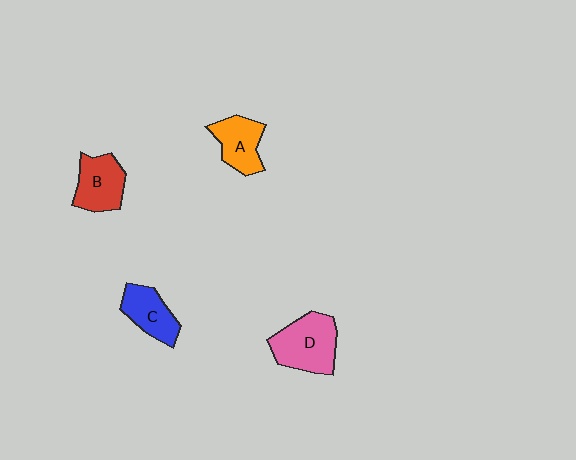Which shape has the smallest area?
Shape C (blue).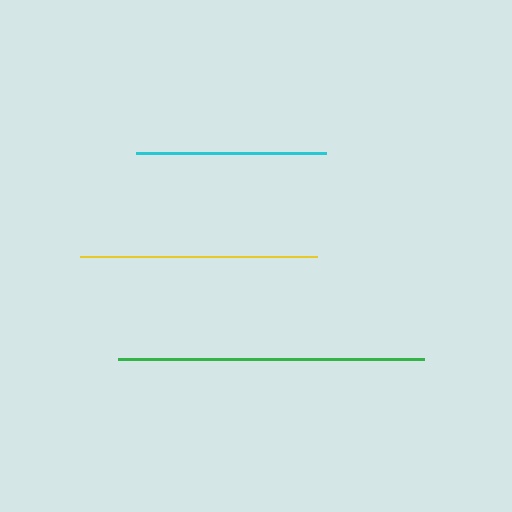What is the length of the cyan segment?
The cyan segment is approximately 190 pixels long.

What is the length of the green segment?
The green segment is approximately 306 pixels long.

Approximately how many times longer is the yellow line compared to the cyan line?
The yellow line is approximately 1.2 times the length of the cyan line.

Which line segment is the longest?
The green line is the longest at approximately 306 pixels.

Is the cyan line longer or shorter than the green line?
The green line is longer than the cyan line.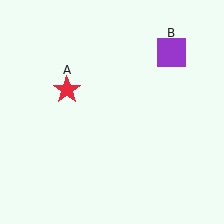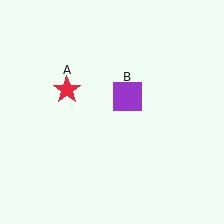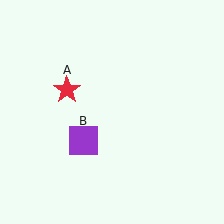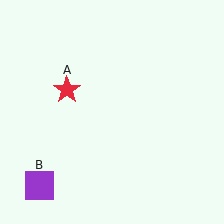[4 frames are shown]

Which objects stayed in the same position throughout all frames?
Red star (object A) remained stationary.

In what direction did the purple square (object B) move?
The purple square (object B) moved down and to the left.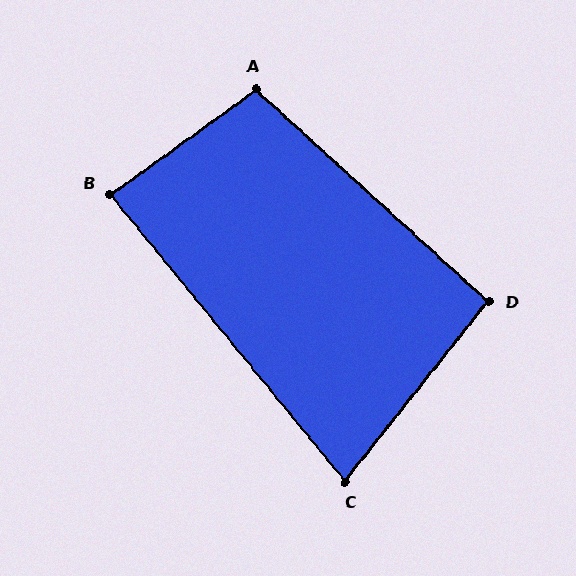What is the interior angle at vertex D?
Approximately 94 degrees (approximately right).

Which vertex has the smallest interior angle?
C, at approximately 78 degrees.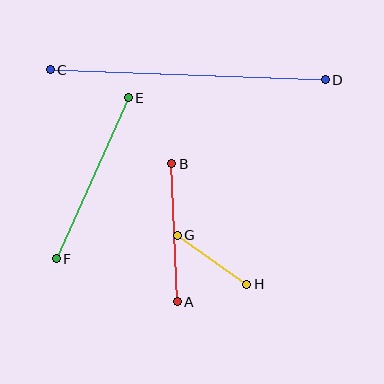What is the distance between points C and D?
The distance is approximately 275 pixels.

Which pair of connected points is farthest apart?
Points C and D are farthest apart.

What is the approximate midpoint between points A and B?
The midpoint is at approximately (175, 233) pixels.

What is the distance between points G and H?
The distance is approximately 85 pixels.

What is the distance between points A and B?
The distance is approximately 138 pixels.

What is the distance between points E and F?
The distance is approximately 176 pixels.